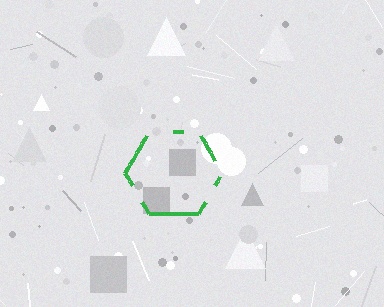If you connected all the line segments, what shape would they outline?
They would outline a hexagon.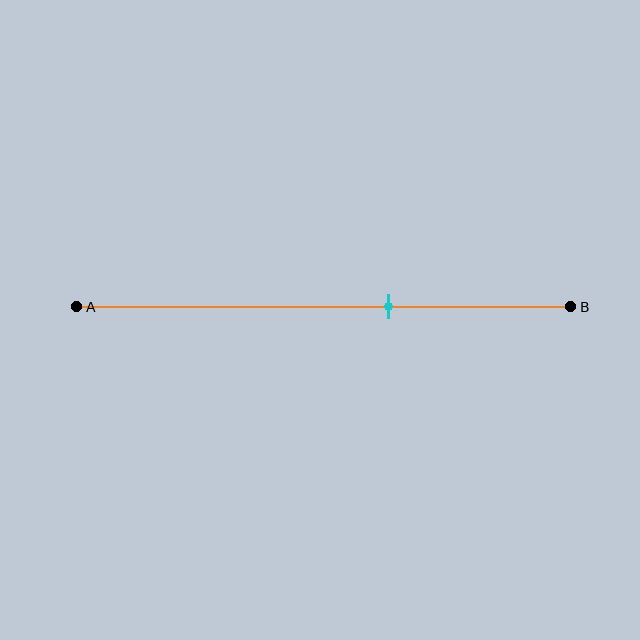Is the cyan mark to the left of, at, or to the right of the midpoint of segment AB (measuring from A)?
The cyan mark is to the right of the midpoint of segment AB.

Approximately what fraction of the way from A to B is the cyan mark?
The cyan mark is approximately 65% of the way from A to B.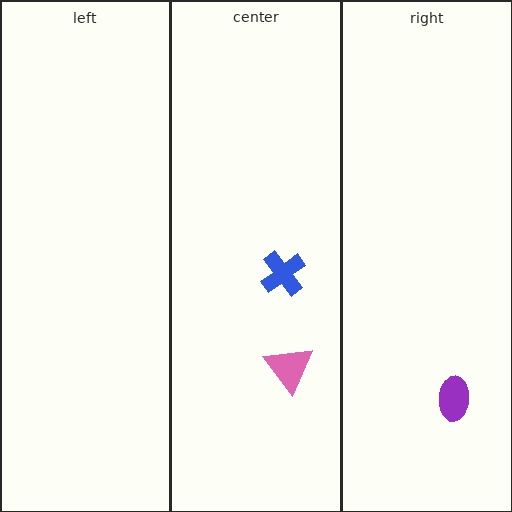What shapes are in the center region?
The pink triangle, the blue cross.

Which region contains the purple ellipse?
The right region.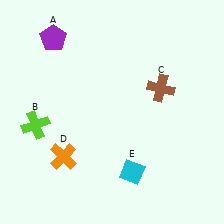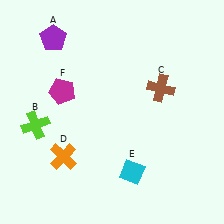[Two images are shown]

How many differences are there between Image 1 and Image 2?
There is 1 difference between the two images.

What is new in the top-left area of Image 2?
A magenta pentagon (F) was added in the top-left area of Image 2.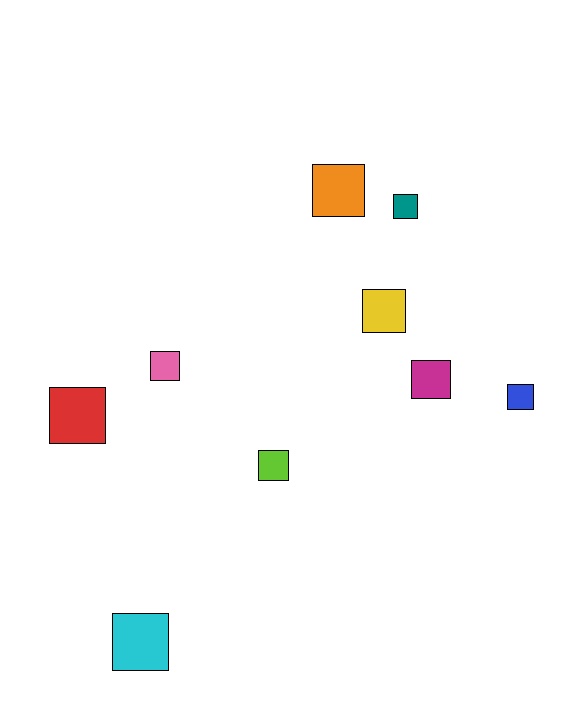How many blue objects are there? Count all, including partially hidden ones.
There is 1 blue object.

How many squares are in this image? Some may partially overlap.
There are 9 squares.